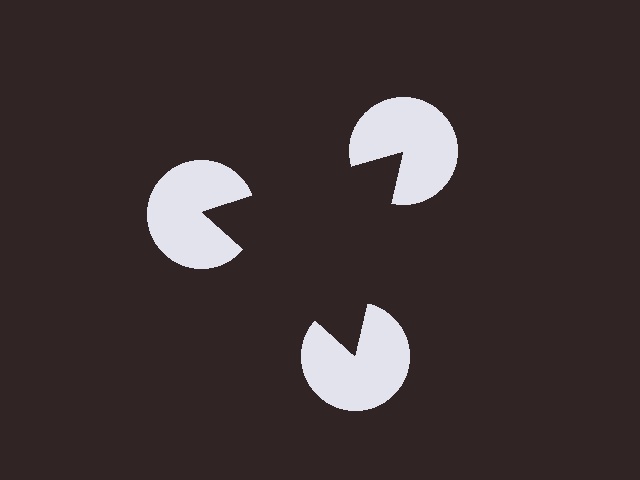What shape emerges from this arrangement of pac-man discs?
An illusory triangle — its edges are inferred from the aligned wedge cuts in the pac-man discs, not physically drawn.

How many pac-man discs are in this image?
There are 3 — one at each vertex of the illusory triangle.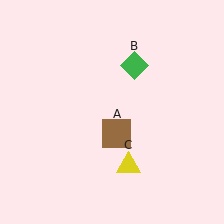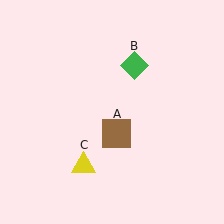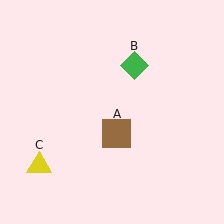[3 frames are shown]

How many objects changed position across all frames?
1 object changed position: yellow triangle (object C).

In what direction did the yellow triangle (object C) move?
The yellow triangle (object C) moved left.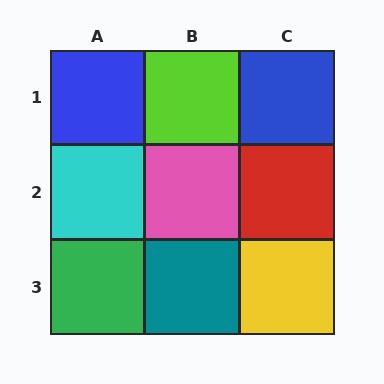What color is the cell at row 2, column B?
Pink.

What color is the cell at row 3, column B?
Teal.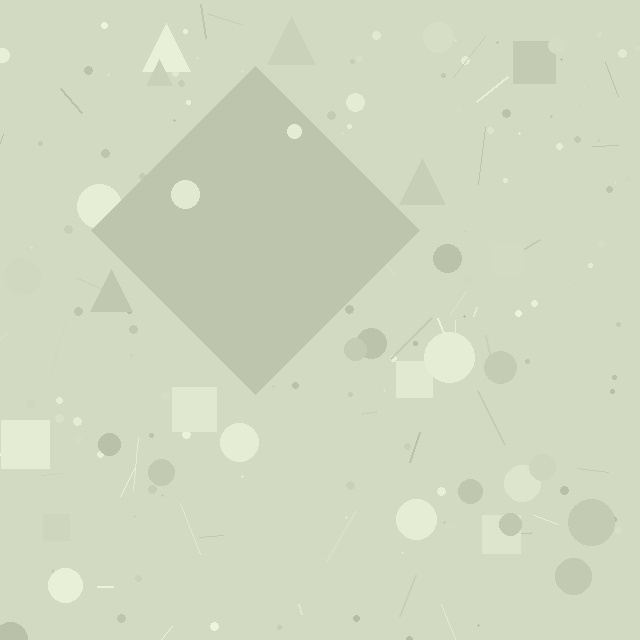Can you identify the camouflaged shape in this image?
The camouflaged shape is a diamond.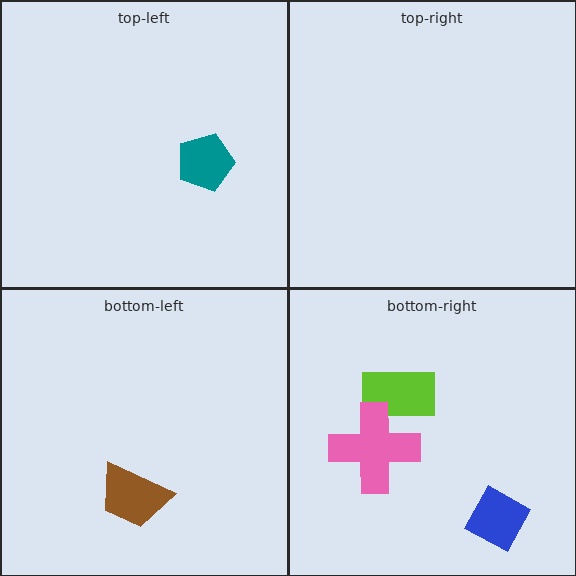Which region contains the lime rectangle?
The bottom-right region.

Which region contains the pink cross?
The bottom-right region.